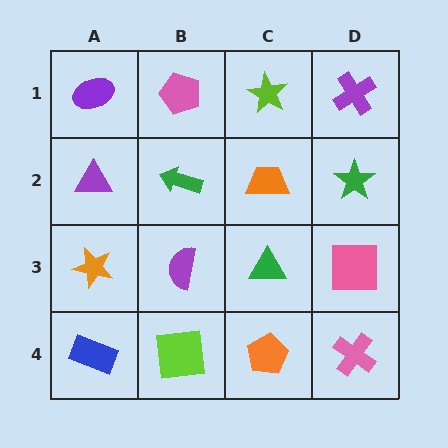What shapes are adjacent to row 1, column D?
A green star (row 2, column D), a lime star (row 1, column C).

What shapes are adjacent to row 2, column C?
A lime star (row 1, column C), a green triangle (row 3, column C), a green arrow (row 2, column B), a green star (row 2, column D).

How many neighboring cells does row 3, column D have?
3.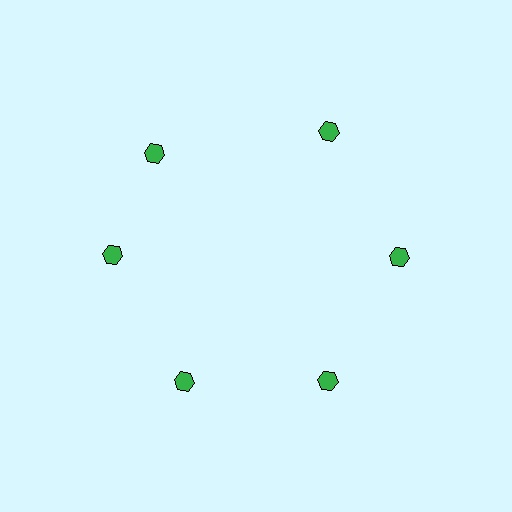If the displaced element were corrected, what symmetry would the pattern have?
It would have 6-fold rotational symmetry — the pattern would map onto itself every 60 degrees.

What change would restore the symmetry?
The symmetry would be restored by rotating it back into even spacing with its neighbors so that all 6 hexagons sit at equal angles and equal distance from the center.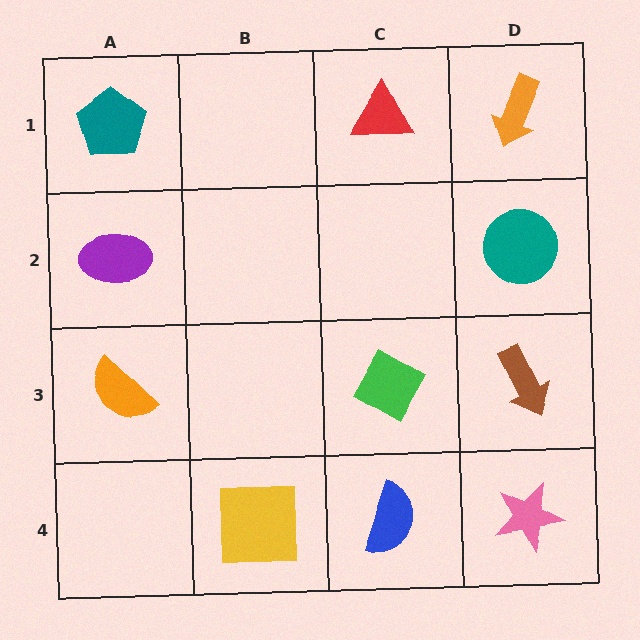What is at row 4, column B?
A yellow square.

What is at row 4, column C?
A blue semicircle.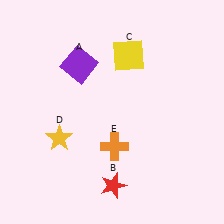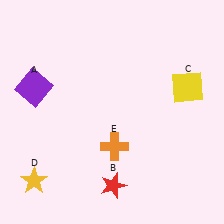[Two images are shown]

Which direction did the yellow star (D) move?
The yellow star (D) moved down.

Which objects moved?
The objects that moved are: the purple square (A), the yellow square (C), the yellow star (D).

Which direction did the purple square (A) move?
The purple square (A) moved left.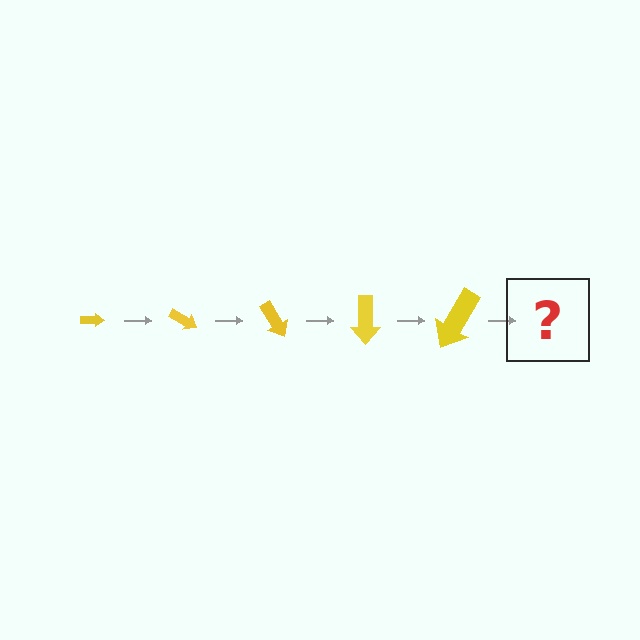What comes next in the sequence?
The next element should be an arrow, larger than the previous one and rotated 150 degrees from the start.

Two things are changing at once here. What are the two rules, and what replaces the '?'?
The two rules are that the arrow grows larger each step and it rotates 30 degrees each step. The '?' should be an arrow, larger than the previous one and rotated 150 degrees from the start.